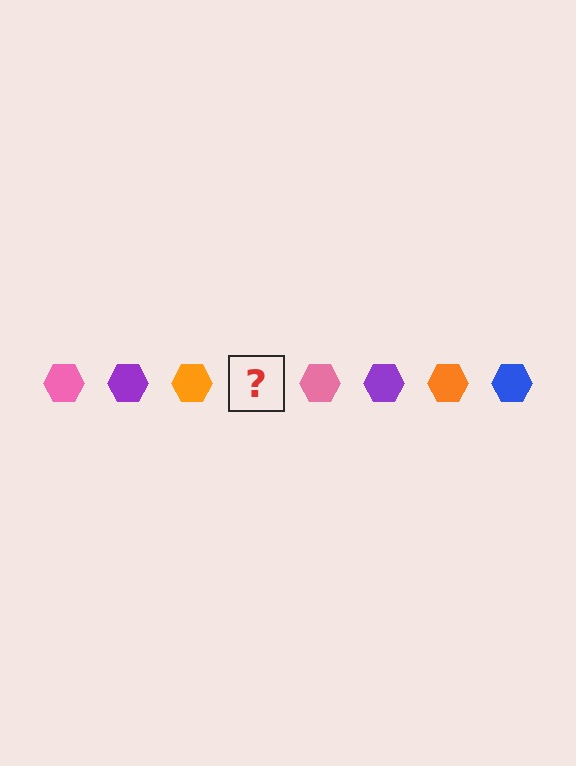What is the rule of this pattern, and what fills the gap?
The rule is that the pattern cycles through pink, purple, orange, blue hexagons. The gap should be filled with a blue hexagon.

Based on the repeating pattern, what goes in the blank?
The blank should be a blue hexagon.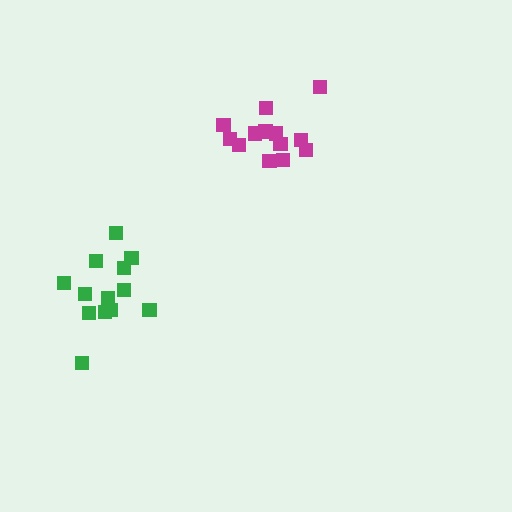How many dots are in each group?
Group 1: 13 dots, Group 2: 13 dots (26 total).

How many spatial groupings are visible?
There are 2 spatial groupings.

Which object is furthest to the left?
The green cluster is leftmost.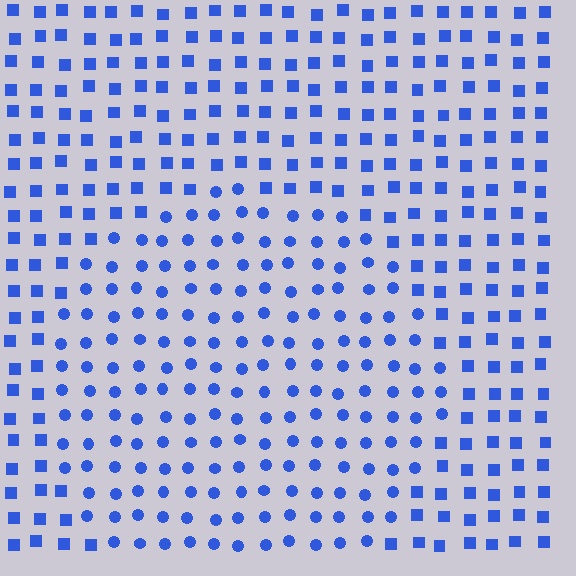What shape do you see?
I see a circle.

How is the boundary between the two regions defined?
The boundary is defined by a change in element shape: circles inside vs. squares outside. All elements share the same color and spacing.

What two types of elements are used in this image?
The image uses circles inside the circle region and squares outside it.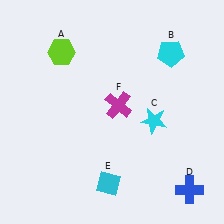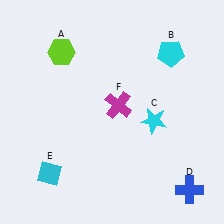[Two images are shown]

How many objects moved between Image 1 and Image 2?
1 object moved between the two images.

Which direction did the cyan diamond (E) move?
The cyan diamond (E) moved left.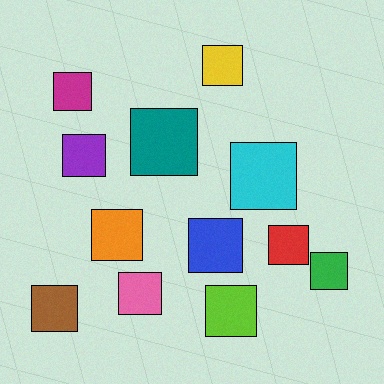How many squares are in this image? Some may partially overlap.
There are 12 squares.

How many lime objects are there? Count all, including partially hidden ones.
There is 1 lime object.